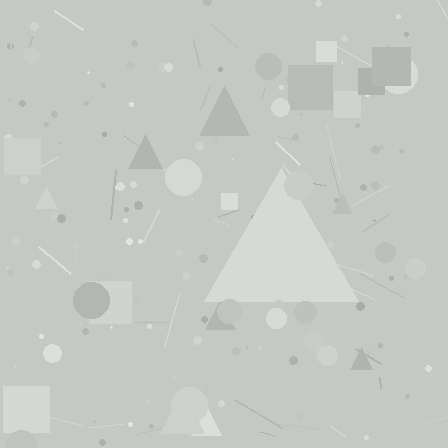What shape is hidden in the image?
A triangle is hidden in the image.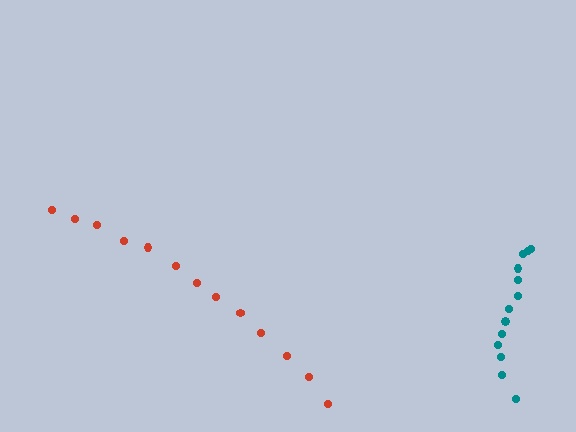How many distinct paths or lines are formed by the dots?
There are 2 distinct paths.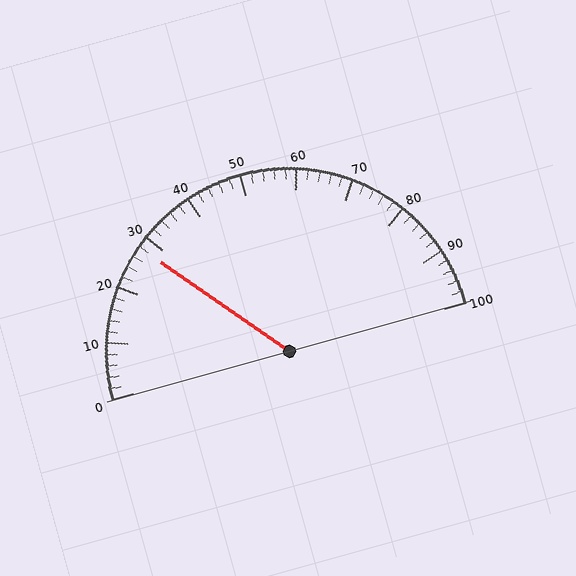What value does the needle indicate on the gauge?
The needle indicates approximately 28.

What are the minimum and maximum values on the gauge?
The gauge ranges from 0 to 100.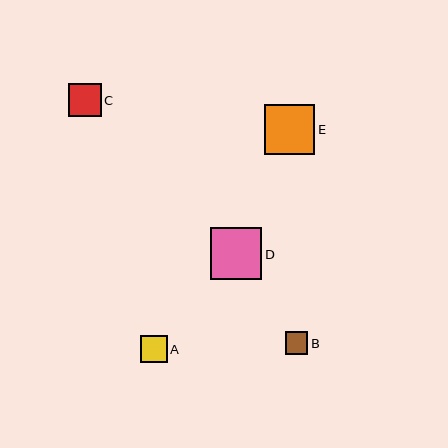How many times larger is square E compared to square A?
Square E is approximately 1.9 times the size of square A.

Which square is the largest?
Square D is the largest with a size of approximately 51 pixels.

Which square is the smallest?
Square B is the smallest with a size of approximately 23 pixels.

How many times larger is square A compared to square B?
Square A is approximately 1.2 times the size of square B.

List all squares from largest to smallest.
From largest to smallest: D, E, C, A, B.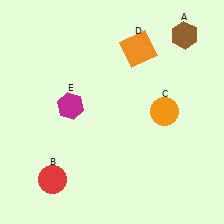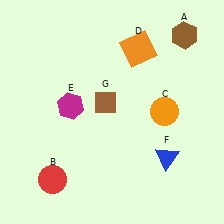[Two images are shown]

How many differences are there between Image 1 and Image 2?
There are 2 differences between the two images.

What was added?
A blue triangle (F), a brown diamond (G) were added in Image 2.